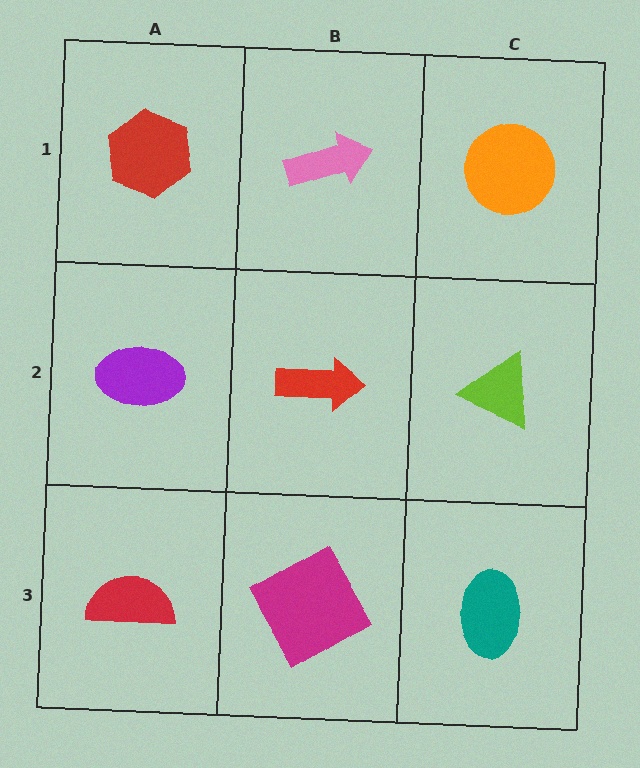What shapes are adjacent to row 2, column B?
A pink arrow (row 1, column B), a magenta diamond (row 3, column B), a purple ellipse (row 2, column A), a lime triangle (row 2, column C).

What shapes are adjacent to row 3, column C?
A lime triangle (row 2, column C), a magenta diamond (row 3, column B).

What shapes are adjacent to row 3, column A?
A purple ellipse (row 2, column A), a magenta diamond (row 3, column B).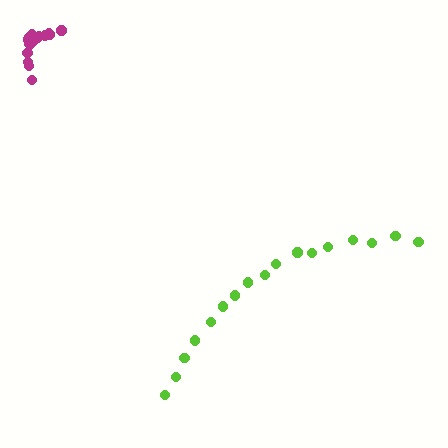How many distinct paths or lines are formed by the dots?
There are 2 distinct paths.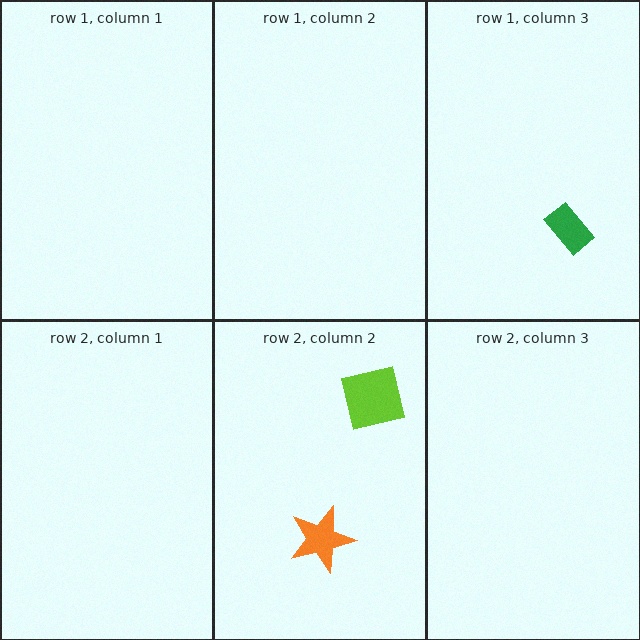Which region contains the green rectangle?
The row 1, column 3 region.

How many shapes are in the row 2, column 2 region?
2.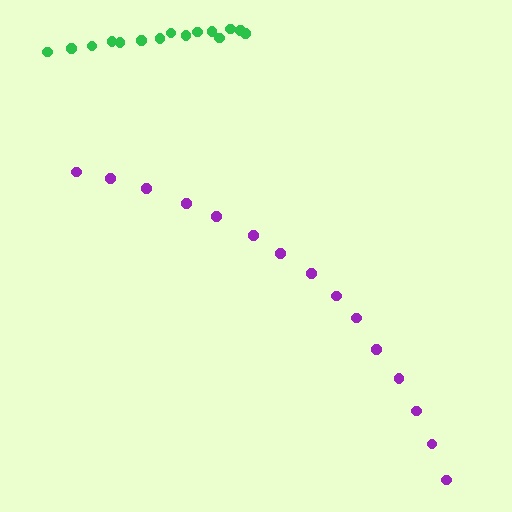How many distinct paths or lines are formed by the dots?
There are 2 distinct paths.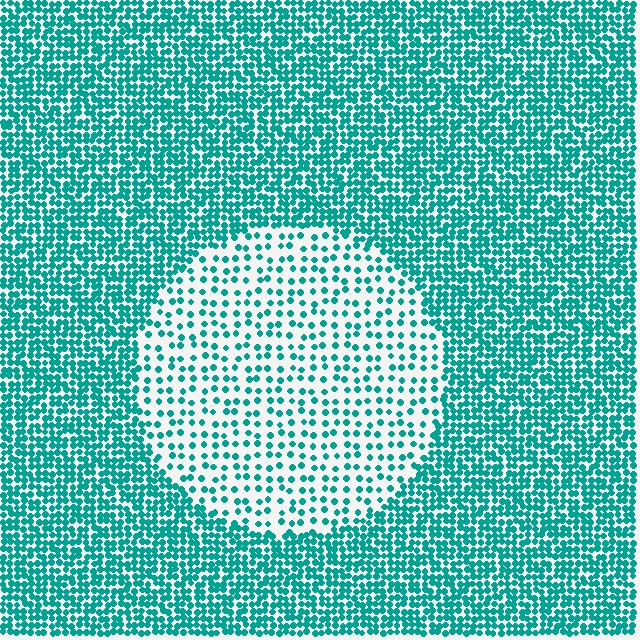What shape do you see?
I see a circle.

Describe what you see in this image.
The image contains small teal elements arranged at two different densities. A circle-shaped region is visible where the elements are less densely packed than the surrounding area.